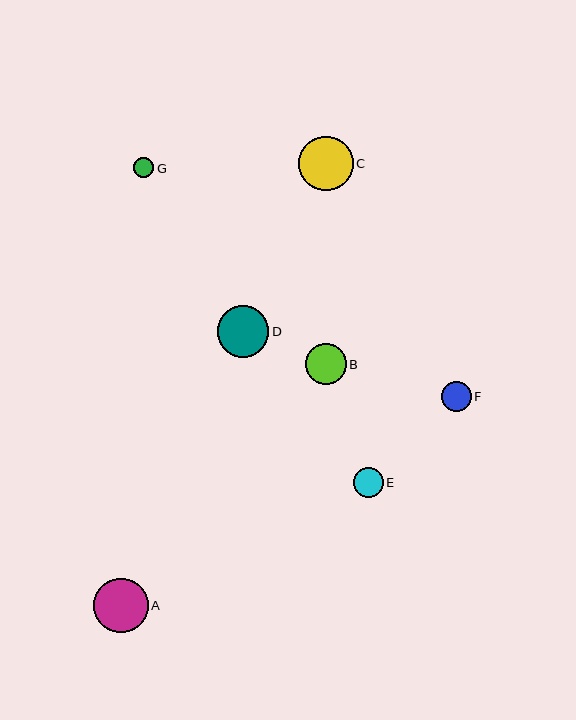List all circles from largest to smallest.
From largest to smallest: A, C, D, B, F, E, G.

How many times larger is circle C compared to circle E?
Circle C is approximately 1.8 times the size of circle E.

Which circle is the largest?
Circle A is the largest with a size of approximately 55 pixels.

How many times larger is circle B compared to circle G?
Circle B is approximately 2.1 times the size of circle G.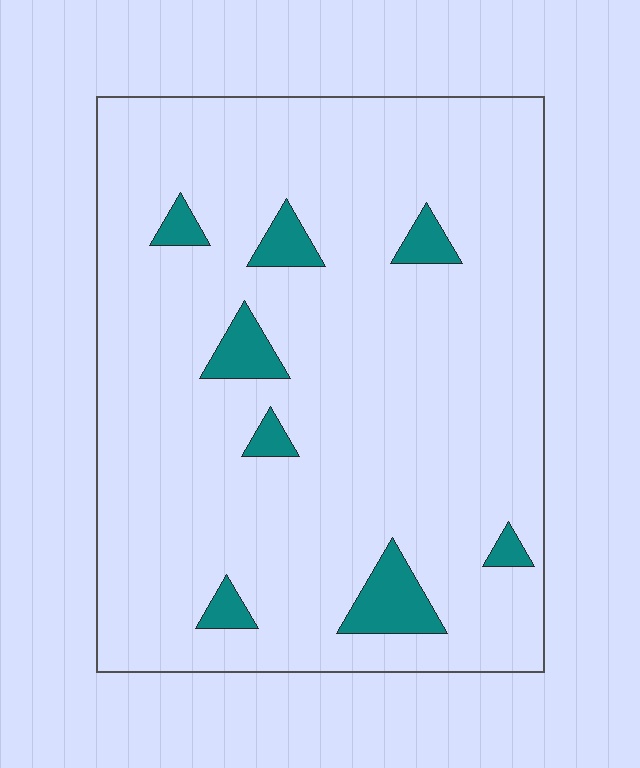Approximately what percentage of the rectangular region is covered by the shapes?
Approximately 10%.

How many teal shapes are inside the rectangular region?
8.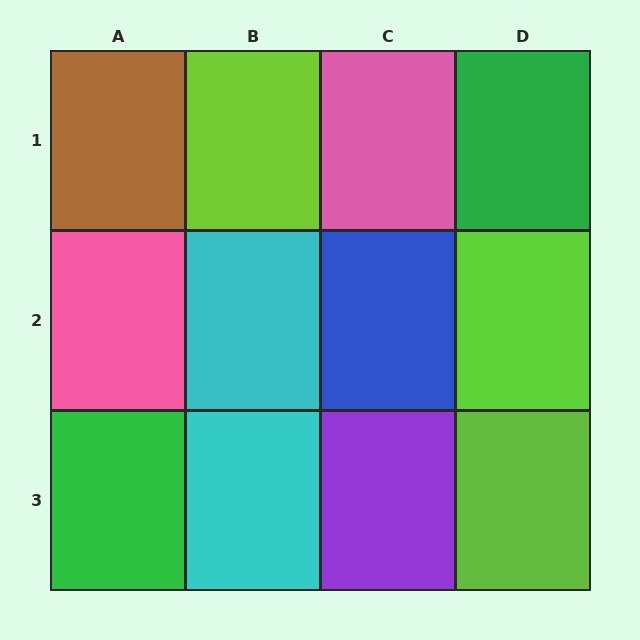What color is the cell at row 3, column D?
Lime.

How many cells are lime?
3 cells are lime.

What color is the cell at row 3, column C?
Purple.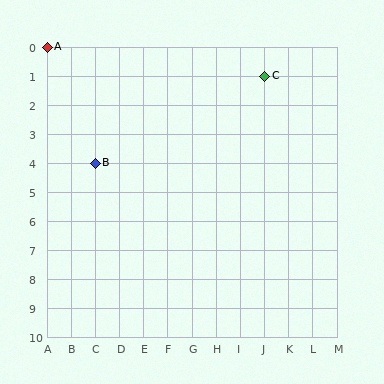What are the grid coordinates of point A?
Point A is at grid coordinates (A, 0).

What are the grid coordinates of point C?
Point C is at grid coordinates (J, 1).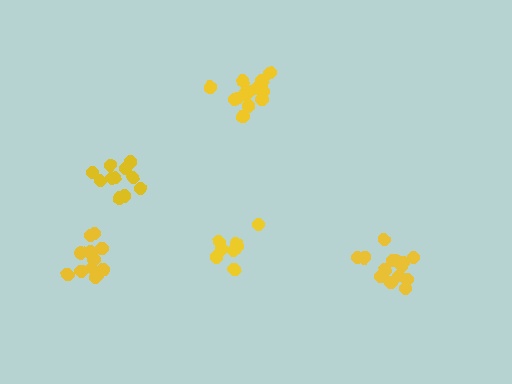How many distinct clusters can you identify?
There are 5 distinct clusters.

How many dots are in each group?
Group 1: 11 dots, Group 2: 14 dots, Group 3: 13 dots, Group 4: 8 dots, Group 5: 14 dots (60 total).